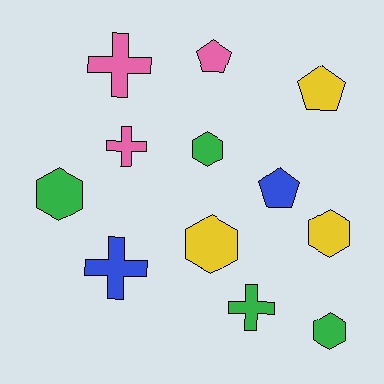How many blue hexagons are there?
There are no blue hexagons.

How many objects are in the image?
There are 12 objects.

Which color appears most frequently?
Green, with 4 objects.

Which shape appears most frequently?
Hexagon, with 5 objects.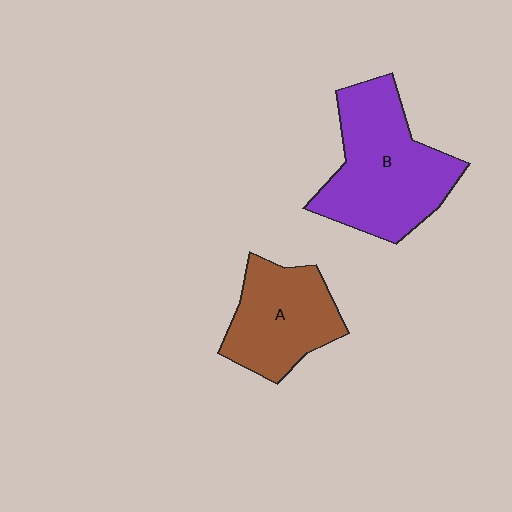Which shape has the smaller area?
Shape A (brown).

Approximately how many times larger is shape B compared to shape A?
Approximately 1.4 times.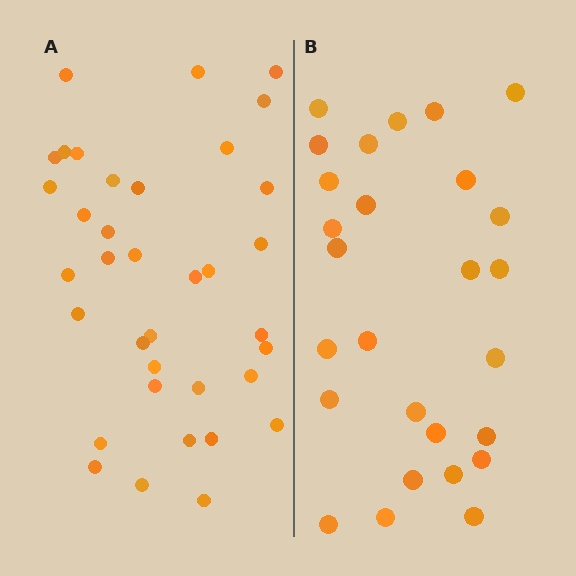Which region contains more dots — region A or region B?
Region A (the left region) has more dots.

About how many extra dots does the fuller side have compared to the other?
Region A has roughly 8 or so more dots than region B.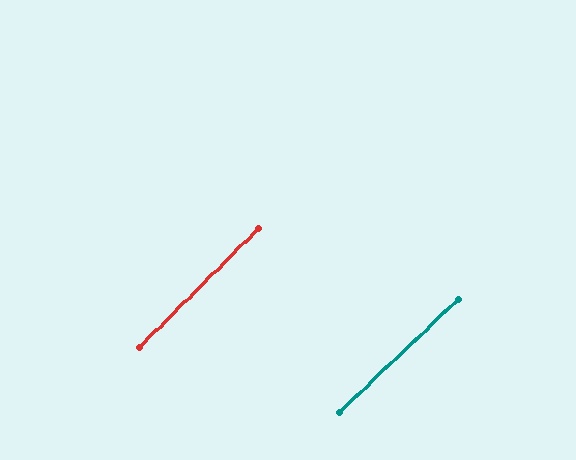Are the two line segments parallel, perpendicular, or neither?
Parallel — their directions differ by only 1.6°.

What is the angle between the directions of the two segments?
Approximately 2 degrees.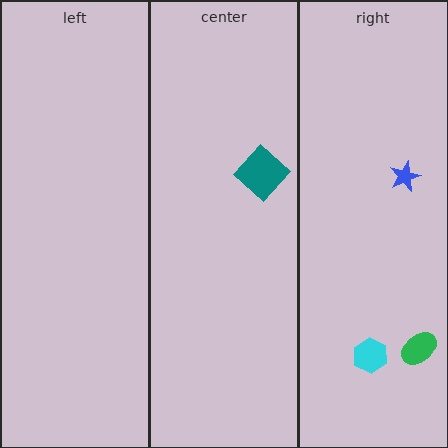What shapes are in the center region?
The teal diamond.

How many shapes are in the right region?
3.